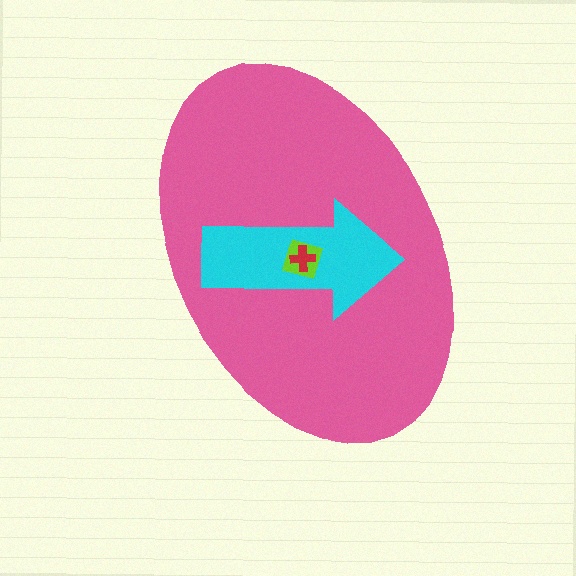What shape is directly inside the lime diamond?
The red cross.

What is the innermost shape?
The red cross.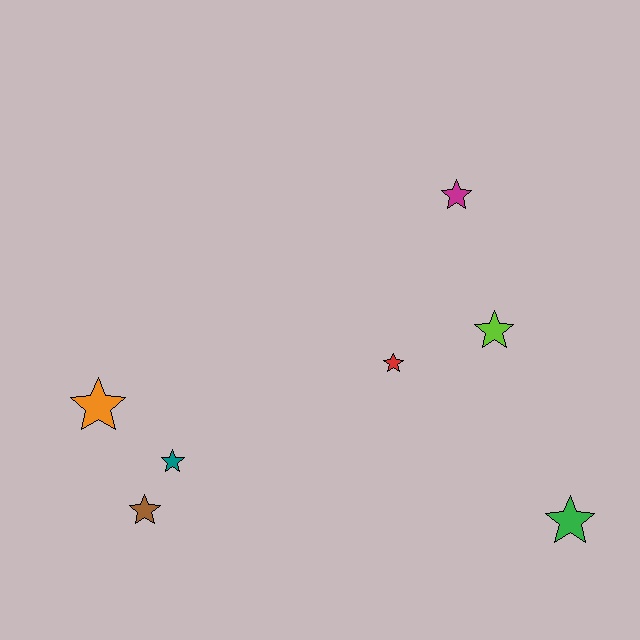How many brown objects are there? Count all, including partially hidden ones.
There is 1 brown object.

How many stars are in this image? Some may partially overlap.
There are 7 stars.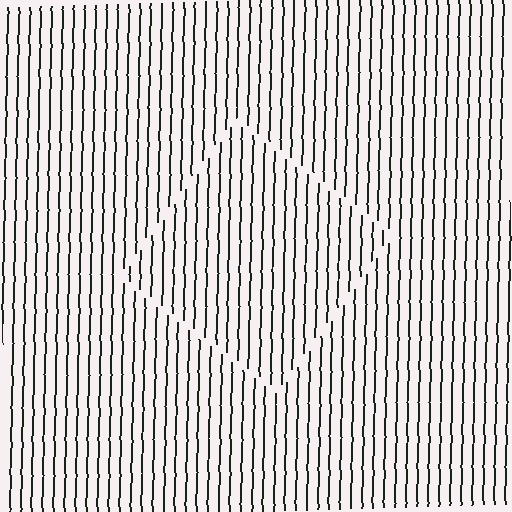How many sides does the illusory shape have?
4 sides — the line-ends trace a square.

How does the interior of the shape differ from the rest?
The interior of the shape contains the same grating, shifted by half a period — the contour is defined by the phase discontinuity where line-ends from the inner and outer gratings abut.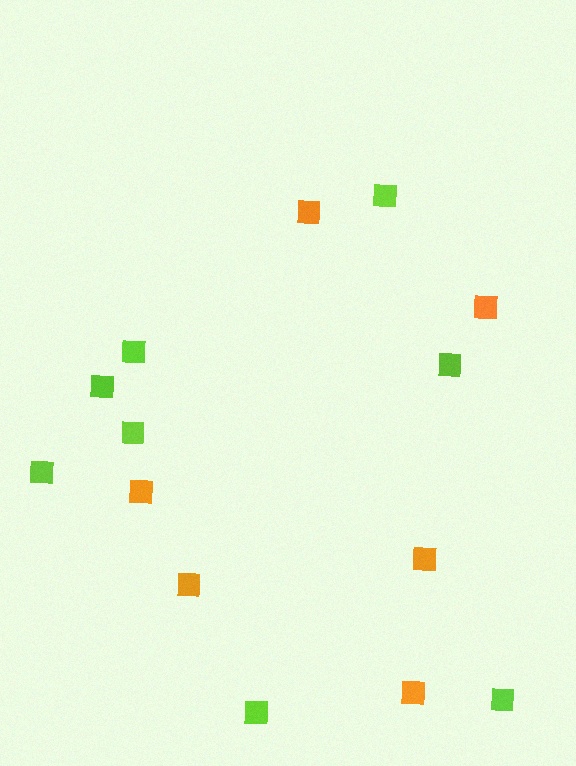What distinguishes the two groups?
There are 2 groups: one group of lime squares (8) and one group of orange squares (6).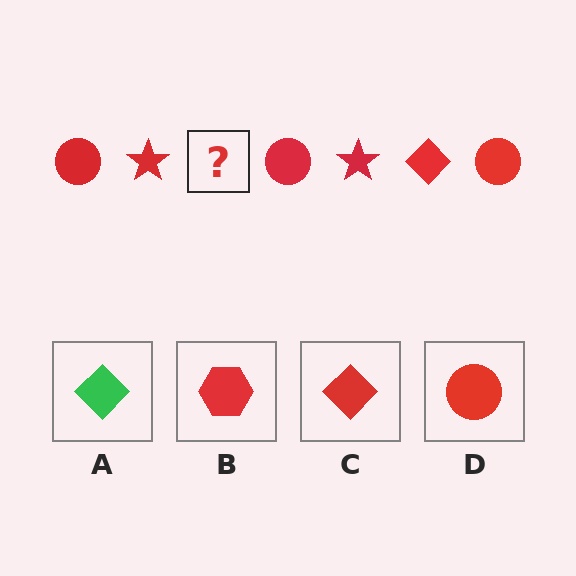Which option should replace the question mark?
Option C.